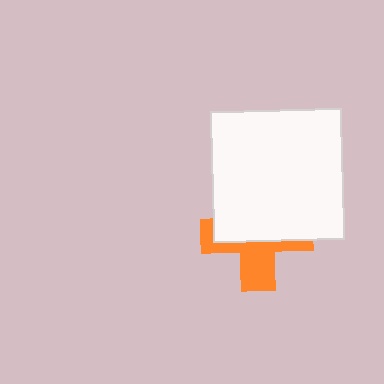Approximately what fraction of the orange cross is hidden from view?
Roughly 57% of the orange cross is hidden behind the white square.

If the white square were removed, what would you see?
You would see the complete orange cross.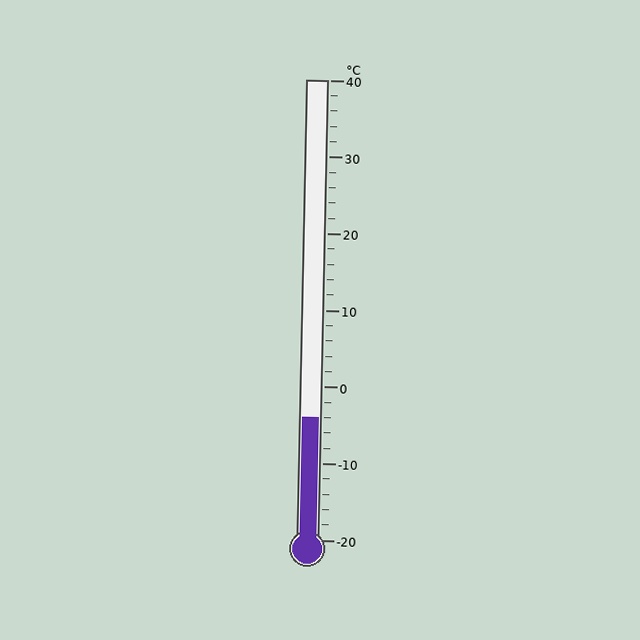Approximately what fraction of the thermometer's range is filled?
The thermometer is filled to approximately 25% of its range.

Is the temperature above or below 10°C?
The temperature is below 10°C.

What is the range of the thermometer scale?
The thermometer scale ranges from -20°C to 40°C.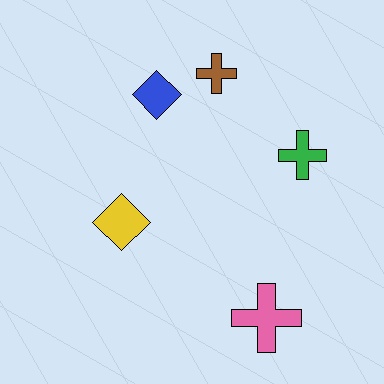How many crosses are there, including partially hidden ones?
There are 3 crosses.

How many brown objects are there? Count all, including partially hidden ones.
There is 1 brown object.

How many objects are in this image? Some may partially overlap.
There are 5 objects.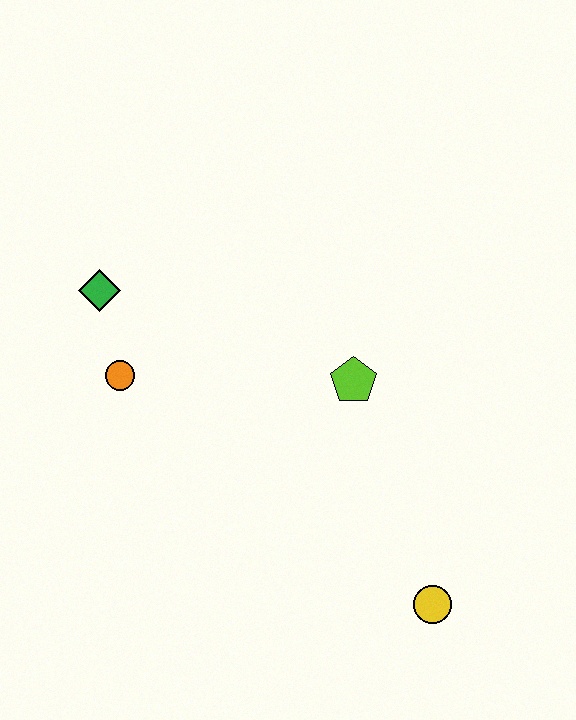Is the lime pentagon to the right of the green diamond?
Yes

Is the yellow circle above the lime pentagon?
No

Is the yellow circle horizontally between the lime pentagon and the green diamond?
No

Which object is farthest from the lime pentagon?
The green diamond is farthest from the lime pentagon.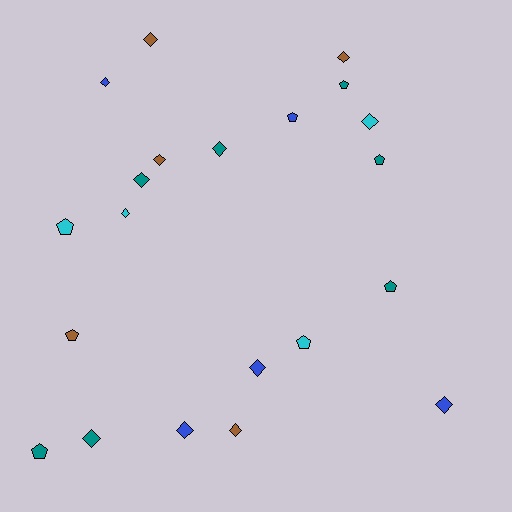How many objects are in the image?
There are 21 objects.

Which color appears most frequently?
Teal, with 7 objects.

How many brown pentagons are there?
There is 1 brown pentagon.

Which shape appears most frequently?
Diamond, with 13 objects.